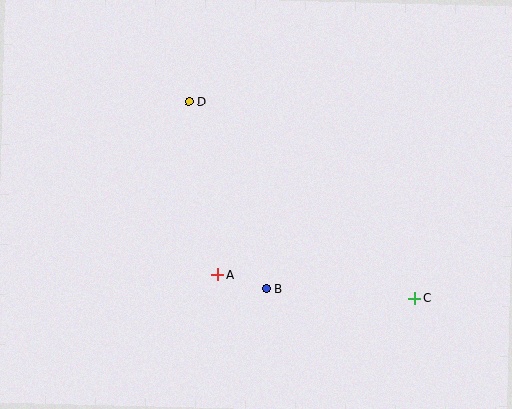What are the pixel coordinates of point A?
Point A is at (218, 275).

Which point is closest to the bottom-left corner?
Point A is closest to the bottom-left corner.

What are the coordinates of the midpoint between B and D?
The midpoint between B and D is at (228, 195).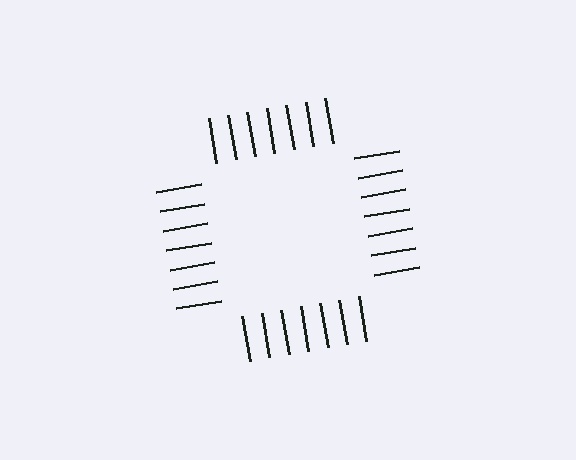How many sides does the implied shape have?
4 sides — the line-ends trace a square.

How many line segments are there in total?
28 — 7 along each of the 4 edges.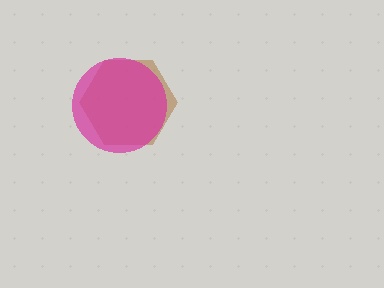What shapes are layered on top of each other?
The layered shapes are: a brown hexagon, a magenta circle.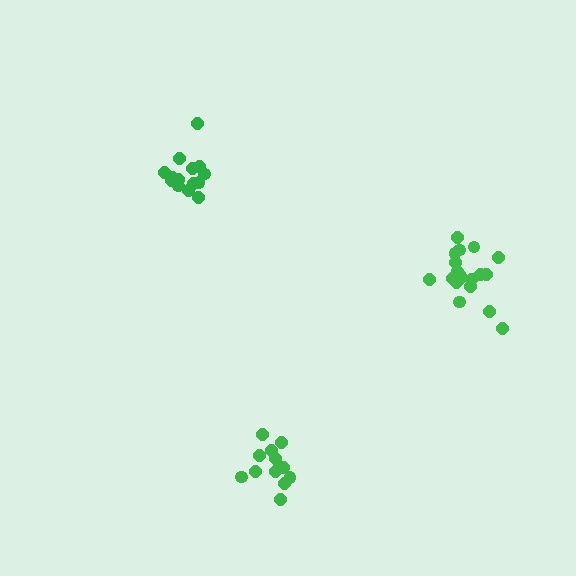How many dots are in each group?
Group 1: 14 dots, Group 2: 13 dots, Group 3: 19 dots (46 total).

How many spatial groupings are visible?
There are 3 spatial groupings.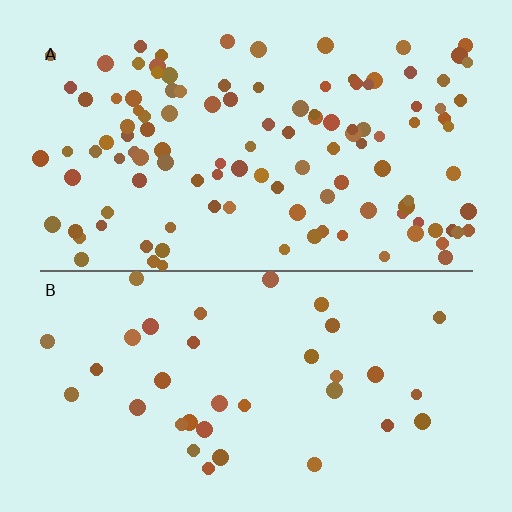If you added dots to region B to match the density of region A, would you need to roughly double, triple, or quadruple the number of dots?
Approximately triple.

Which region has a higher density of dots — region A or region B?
A (the top).